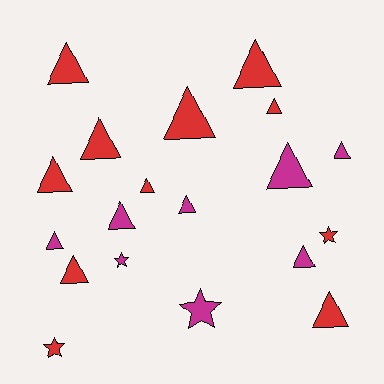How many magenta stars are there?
There are 2 magenta stars.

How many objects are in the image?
There are 19 objects.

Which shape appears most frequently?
Triangle, with 15 objects.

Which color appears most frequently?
Red, with 11 objects.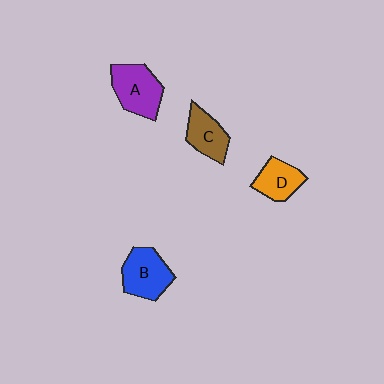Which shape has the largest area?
Shape A (purple).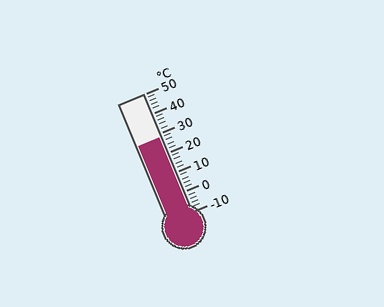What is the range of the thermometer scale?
The thermometer scale ranges from -10°C to 50°C.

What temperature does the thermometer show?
The thermometer shows approximately 28°C.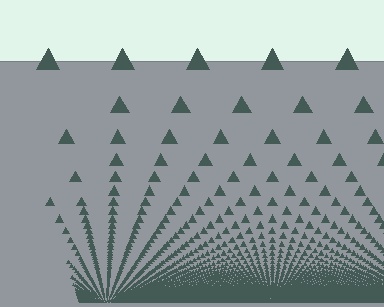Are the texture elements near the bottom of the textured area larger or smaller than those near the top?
Smaller. The gradient is inverted — elements near the bottom are smaller and denser.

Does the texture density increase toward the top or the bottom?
Density increases toward the bottom.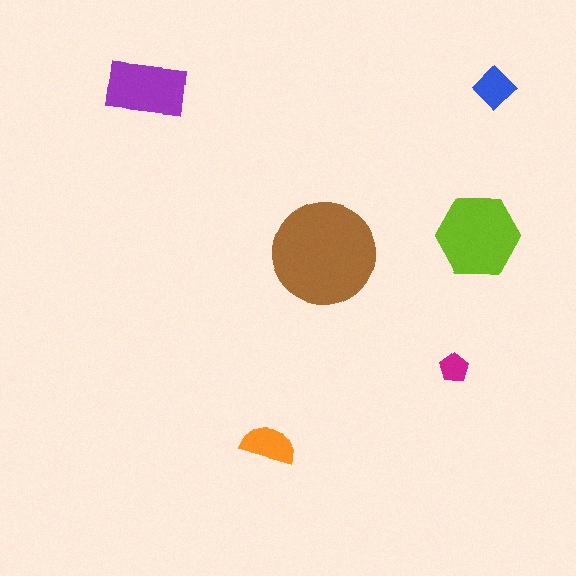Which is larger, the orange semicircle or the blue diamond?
The orange semicircle.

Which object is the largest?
The brown circle.